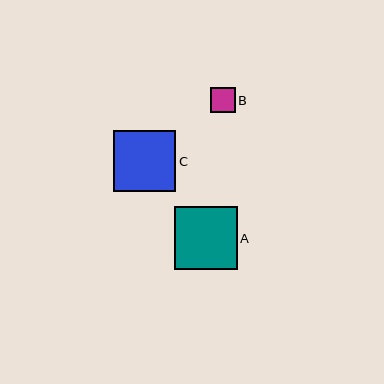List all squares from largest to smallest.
From largest to smallest: A, C, B.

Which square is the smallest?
Square B is the smallest with a size of approximately 25 pixels.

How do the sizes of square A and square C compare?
Square A and square C are approximately the same size.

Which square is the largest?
Square A is the largest with a size of approximately 63 pixels.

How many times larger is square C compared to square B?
Square C is approximately 2.5 times the size of square B.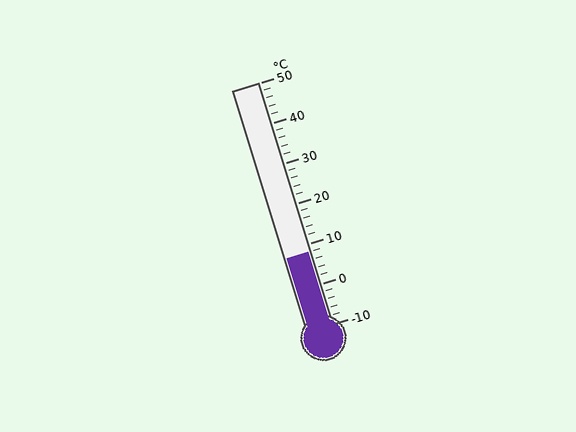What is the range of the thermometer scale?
The thermometer scale ranges from -10°C to 50°C.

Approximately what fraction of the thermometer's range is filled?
The thermometer is filled to approximately 30% of its range.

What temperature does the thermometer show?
The thermometer shows approximately 8°C.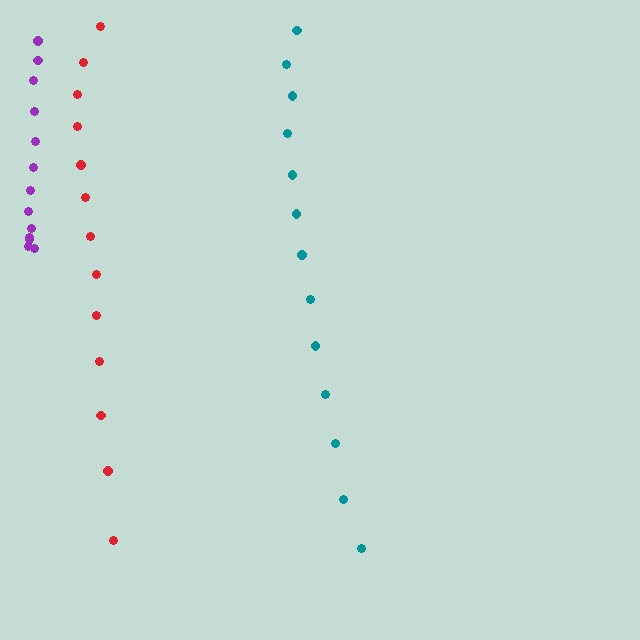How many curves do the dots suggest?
There are 3 distinct paths.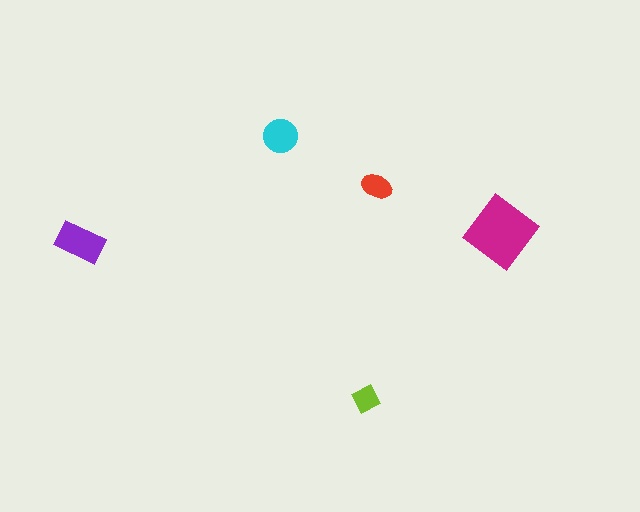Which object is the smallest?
The lime diamond.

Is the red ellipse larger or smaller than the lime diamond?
Larger.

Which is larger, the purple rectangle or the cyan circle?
The purple rectangle.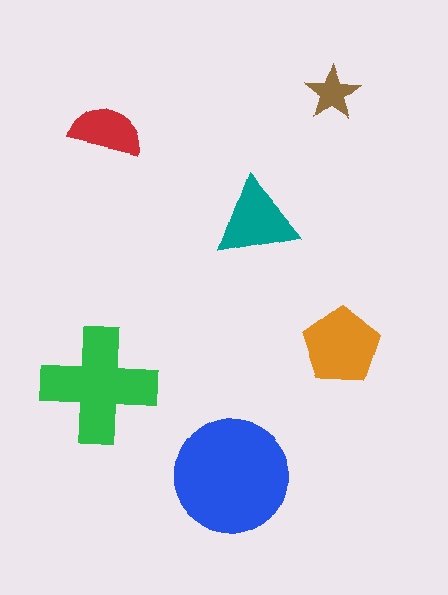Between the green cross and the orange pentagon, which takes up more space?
The green cross.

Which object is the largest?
The blue circle.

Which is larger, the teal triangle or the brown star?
The teal triangle.